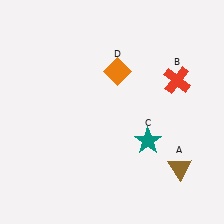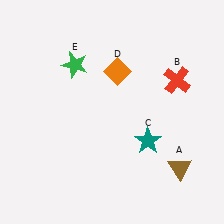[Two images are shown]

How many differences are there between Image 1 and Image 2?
There is 1 difference between the two images.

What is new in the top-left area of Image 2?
A green star (E) was added in the top-left area of Image 2.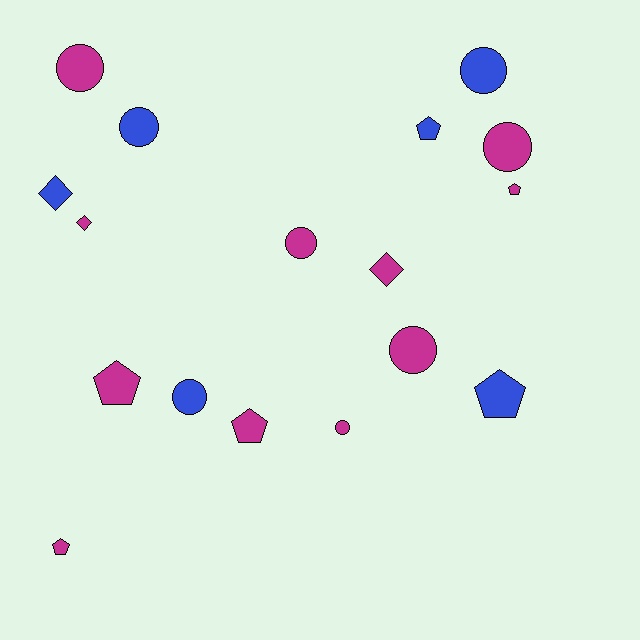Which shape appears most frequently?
Circle, with 8 objects.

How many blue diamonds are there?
There is 1 blue diamond.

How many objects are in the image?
There are 17 objects.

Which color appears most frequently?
Magenta, with 11 objects.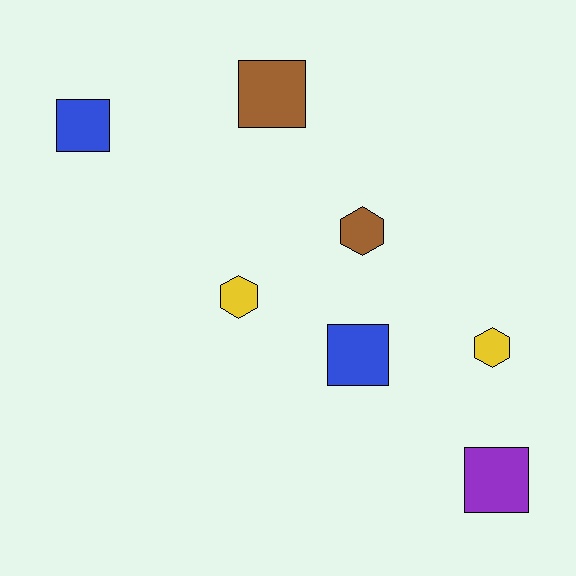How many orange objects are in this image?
There are no orange objects.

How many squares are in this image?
There are 4 squares.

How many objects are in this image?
There are 7 objects.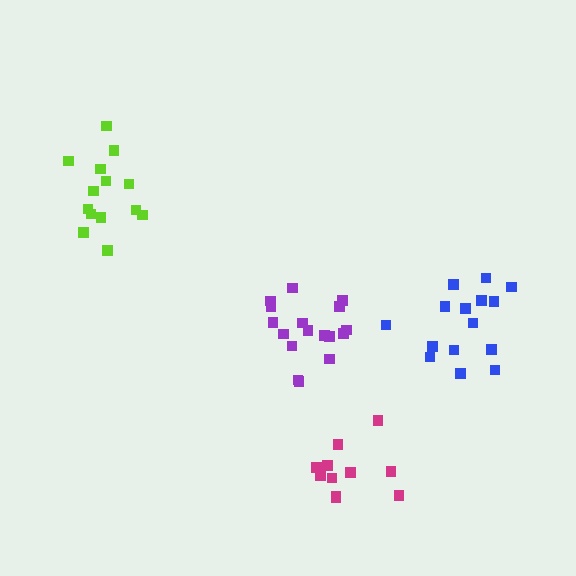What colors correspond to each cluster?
The clusters are colored: purple, blue, magenta, lime.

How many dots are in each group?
Group 1: 17 dots, Group 2: 15 dots, Group 3: 11 dots, Group 4: 14 dots (57 total).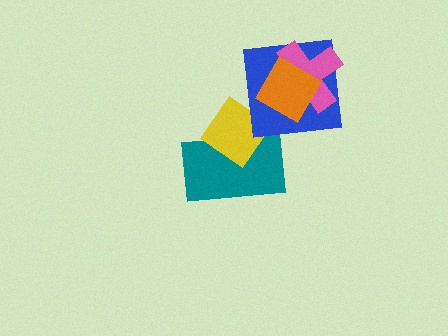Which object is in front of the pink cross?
The orange diamond is in front of the pink cross.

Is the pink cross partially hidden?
Yes, it is partially covered by another shape.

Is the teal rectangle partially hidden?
Yes, it is partially covered by another shape.